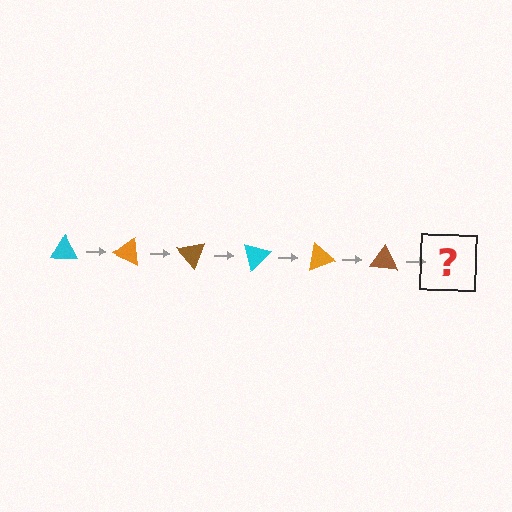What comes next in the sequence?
The next element should be a cyan triangle, rotated 150 degrees from the start.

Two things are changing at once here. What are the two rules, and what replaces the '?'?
The two rules are that it rotates 25 degrees each step and the color cycles through cyan, orange, and brown. The '?' should be a cyan triangle, rotated 150 degrees from the start.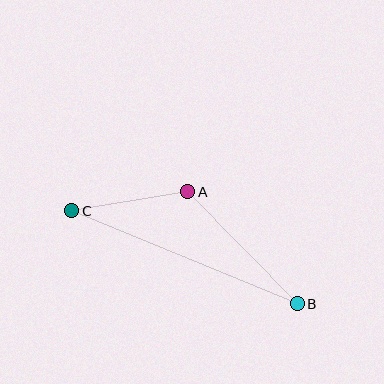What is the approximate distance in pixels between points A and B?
The distance between A and B is approximately 156 pixels.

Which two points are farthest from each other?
Points B and C are farthest from each other.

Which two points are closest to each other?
Points A and C are closest to each other.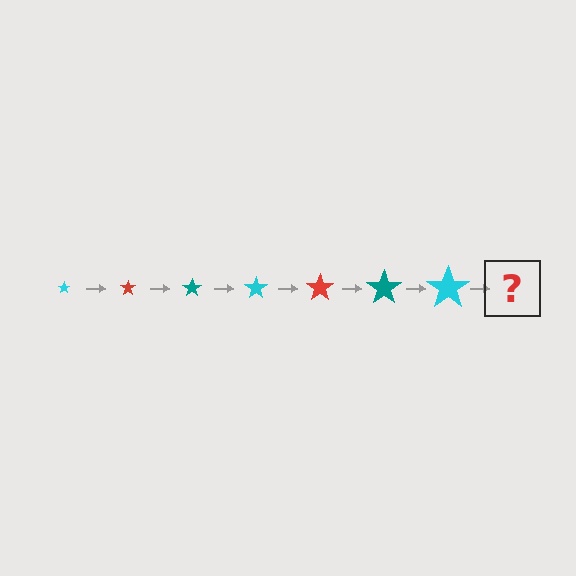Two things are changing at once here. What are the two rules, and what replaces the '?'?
The two rules are that the star grows larger each step and the color cycles through cyan, red, and teal. The '?' should be a red star, larger than the previous one.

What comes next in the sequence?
The next element should be a red star, larger than the previous one.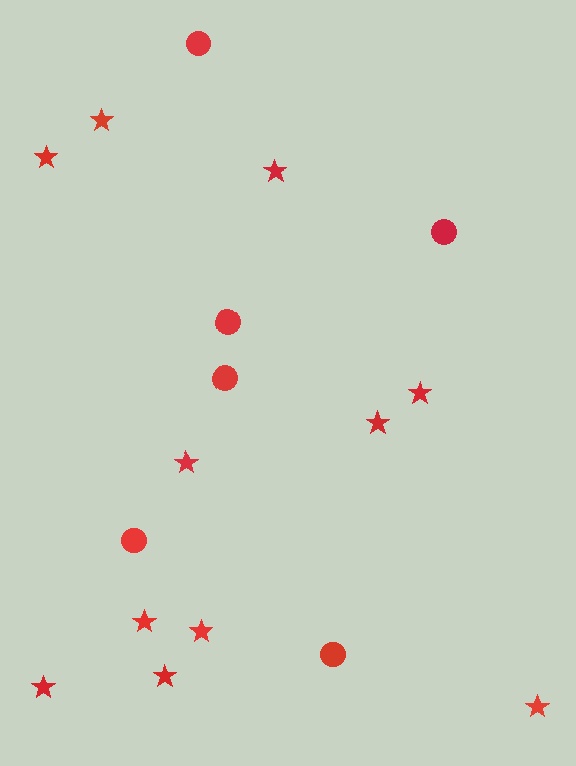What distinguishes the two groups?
There are 2 groups: one group of stars (11) and one group of circles (6).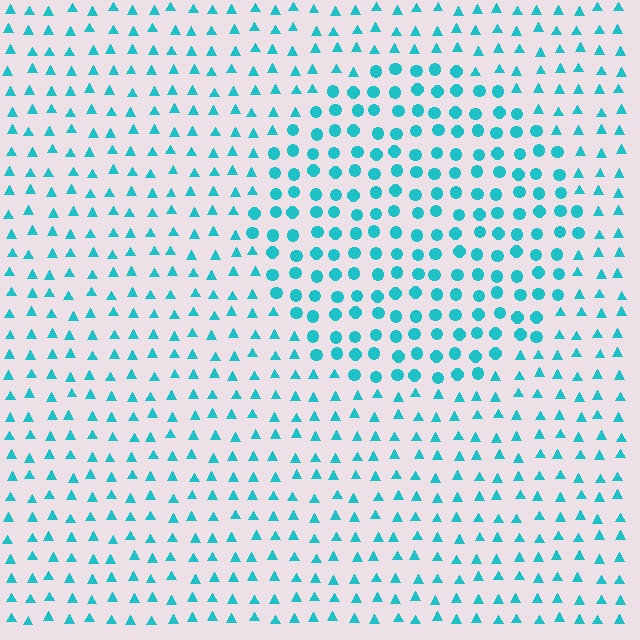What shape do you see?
I see a circle.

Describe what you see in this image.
The image is filled with small cyan elements arranged in a uniform grid. A circle-shaped region contains circles, while the surrounding area contains triangles. The boundary is defined purely by the change in element shape.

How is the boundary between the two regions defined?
The boundary is defined by a change in element shape: circles inside vs. triangles outside. All elements share the same color and spacing.